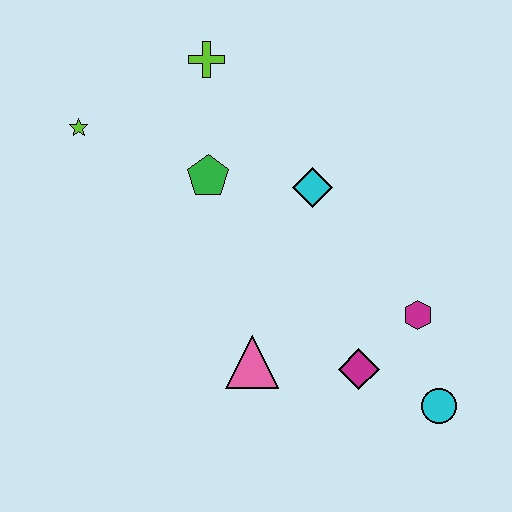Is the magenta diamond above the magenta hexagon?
No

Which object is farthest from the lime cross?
The cyan circle is farthest from the lime cross.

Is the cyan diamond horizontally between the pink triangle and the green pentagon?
No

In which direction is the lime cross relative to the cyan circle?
The lime cross is above the cyan circle.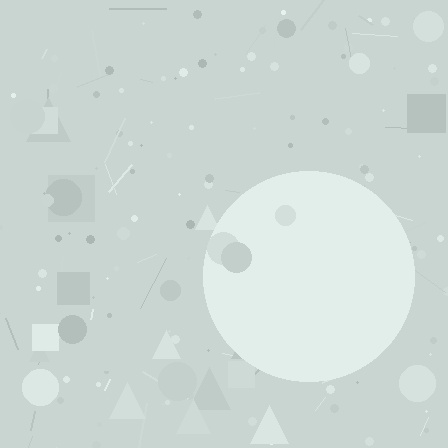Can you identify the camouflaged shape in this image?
The camouflaged shape is a circle.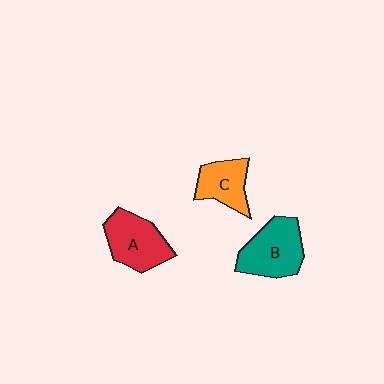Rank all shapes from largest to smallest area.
From largest to smallest: B (teal), A (red), C (orange).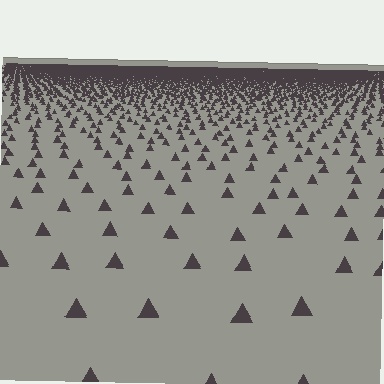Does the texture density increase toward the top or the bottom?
Density increases toward the top.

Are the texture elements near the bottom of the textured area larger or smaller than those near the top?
Larger. Near the bottom, elements are closer to the viewer and appear at a bigger on-screen size.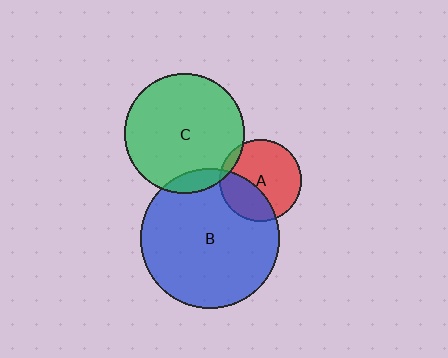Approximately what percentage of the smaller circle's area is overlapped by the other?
Approximately 5%.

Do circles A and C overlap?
Yes.